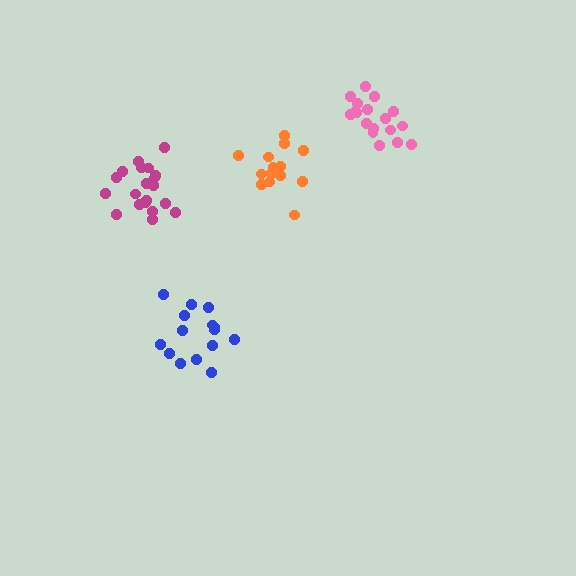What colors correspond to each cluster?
The clusters are colored: blue, pink, orange, magenta.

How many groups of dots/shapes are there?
There are 4 groups.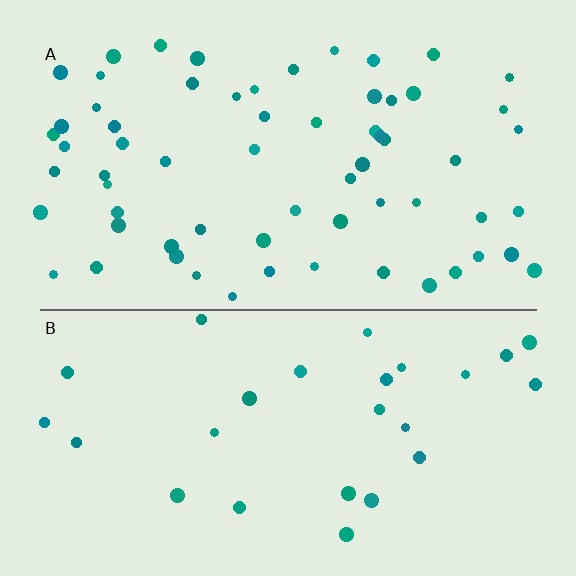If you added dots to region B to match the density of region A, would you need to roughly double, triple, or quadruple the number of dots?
Approximately double.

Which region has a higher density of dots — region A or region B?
A (the top).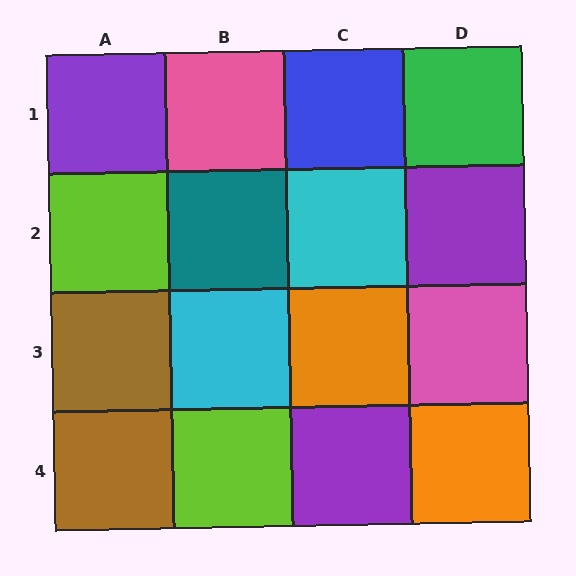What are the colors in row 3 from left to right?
Brown, cyan, orange, pink.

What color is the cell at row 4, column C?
Purple.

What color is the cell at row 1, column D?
Green.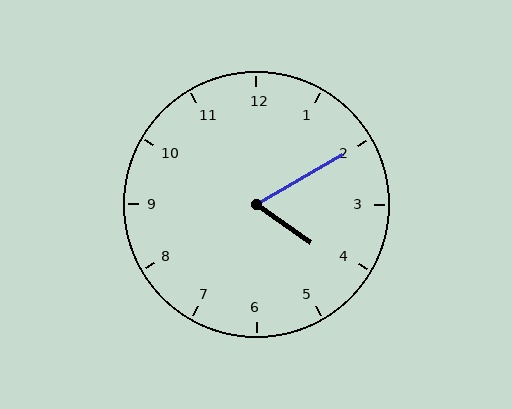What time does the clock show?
4:10.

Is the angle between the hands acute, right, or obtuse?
It is acute.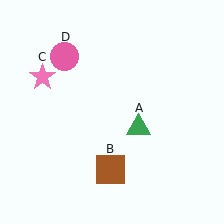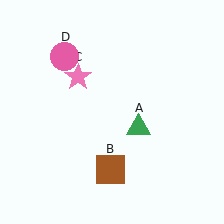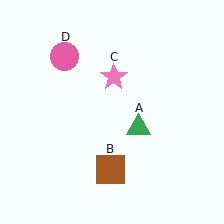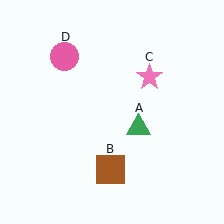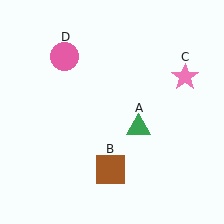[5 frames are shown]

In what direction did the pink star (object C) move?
The pink star (object C) moved right.